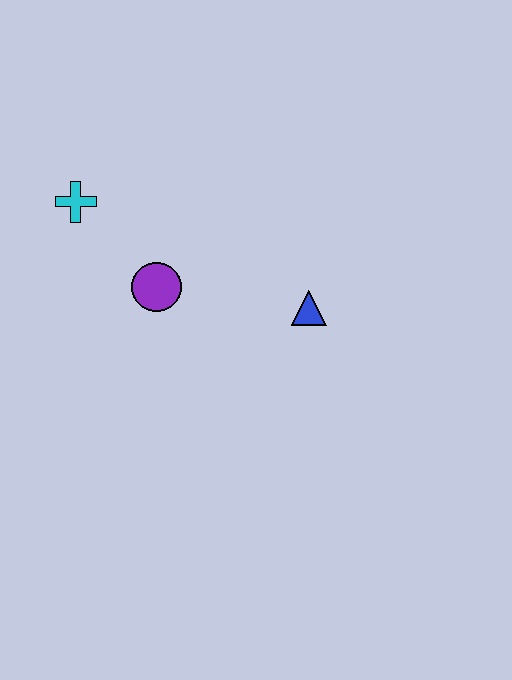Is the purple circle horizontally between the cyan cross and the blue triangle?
Yes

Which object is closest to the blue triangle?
The purple circle is closest to the blue triangle.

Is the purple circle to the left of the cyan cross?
No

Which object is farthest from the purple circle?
The blue triangle is farthest from the purple circle.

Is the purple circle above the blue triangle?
Yes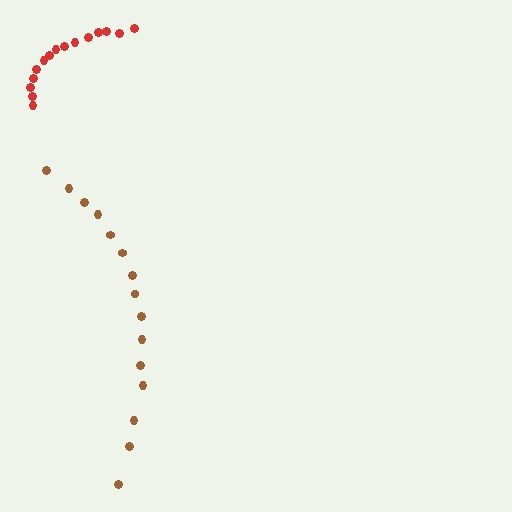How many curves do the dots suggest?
There are 2 distinct paths.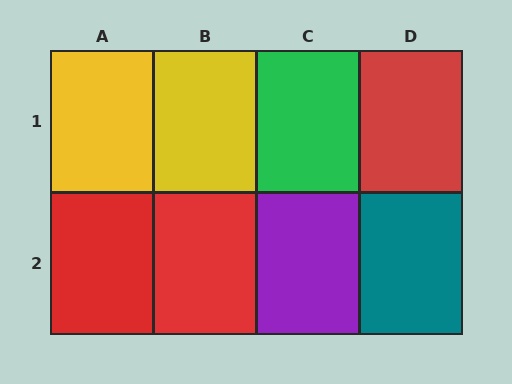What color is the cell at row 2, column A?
Red.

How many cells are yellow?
2 cells are yellow.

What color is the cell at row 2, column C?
Purple.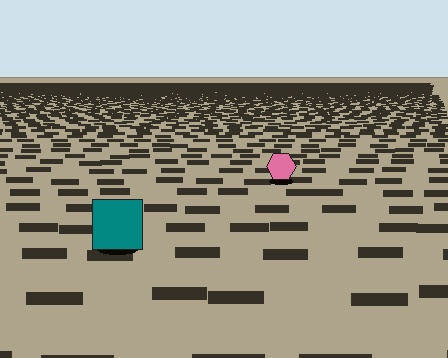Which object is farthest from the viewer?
The pink hexagon is farthest from the viewer. It appears smaller and the ground texture around it is denser.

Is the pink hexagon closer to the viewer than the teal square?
No. The teal square is closer — you can tell from the texture gradient: the ground texture is coarser near it.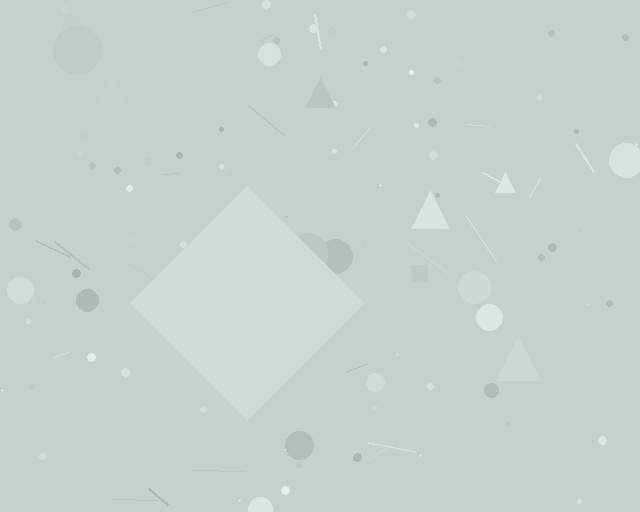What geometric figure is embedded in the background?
A diamond is embedded in the background.